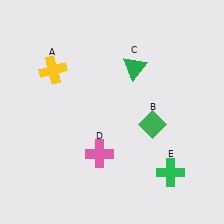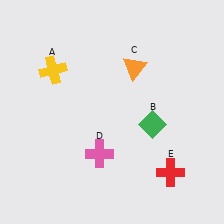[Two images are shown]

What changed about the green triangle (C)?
In Image 1, C is green. In Image 2, it changed to orange.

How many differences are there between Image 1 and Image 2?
There are 2 differences between the two images.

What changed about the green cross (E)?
In Image 1, E is green. In Image 2, it changed to red.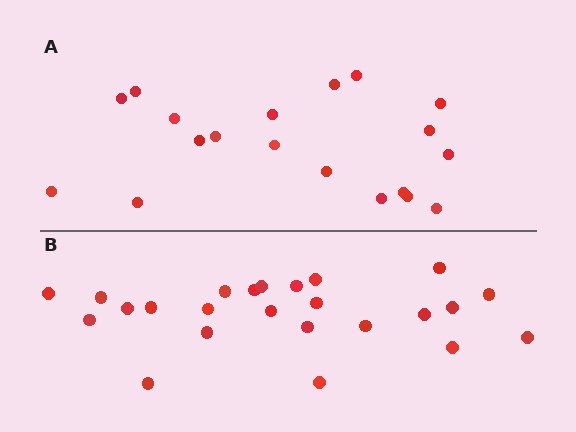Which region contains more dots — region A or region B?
Region B (the bottom region) has more dots.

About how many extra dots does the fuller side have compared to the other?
Region B has about 5 more dots than region A.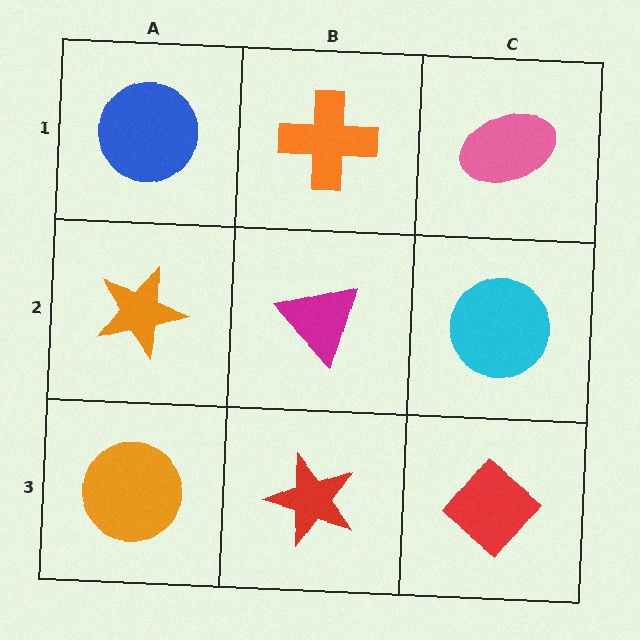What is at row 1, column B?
An orange cross.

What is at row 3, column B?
A red star.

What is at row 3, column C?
A red diamond.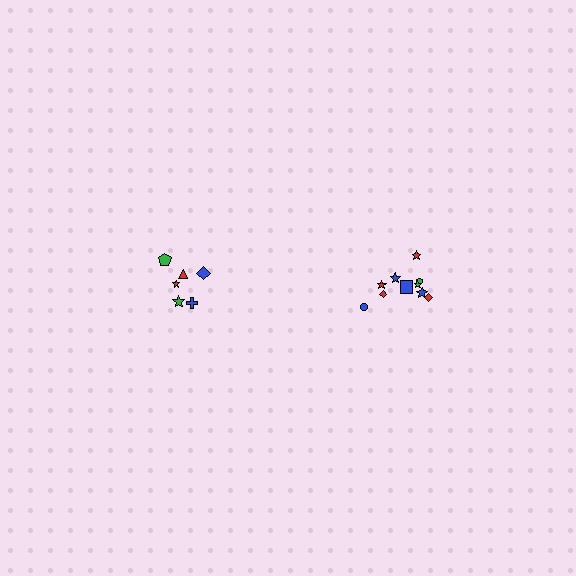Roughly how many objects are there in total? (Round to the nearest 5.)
Roughly 15 objects in total.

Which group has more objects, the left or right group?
The right group.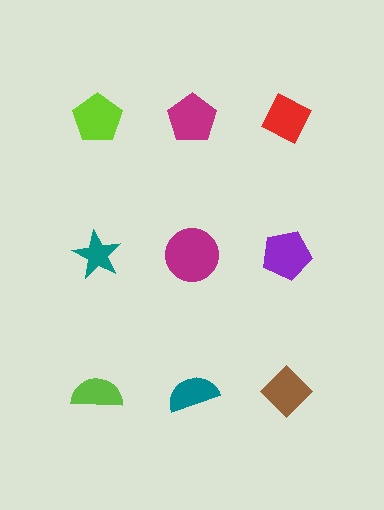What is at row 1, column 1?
A lime pentagon.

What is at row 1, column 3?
A red diamond.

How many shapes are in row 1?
3 shapes.